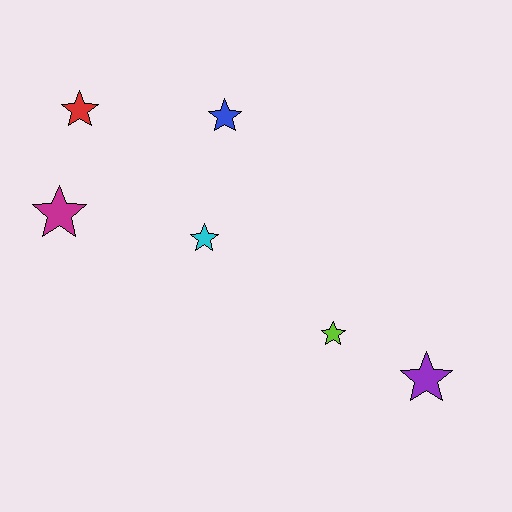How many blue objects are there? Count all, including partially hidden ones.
There is 1 blue object.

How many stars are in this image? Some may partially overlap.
There are 6 stars.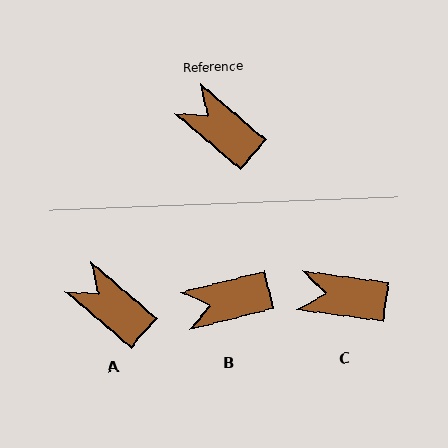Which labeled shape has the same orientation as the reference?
A.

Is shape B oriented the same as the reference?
No, it is off by about 55 degrees.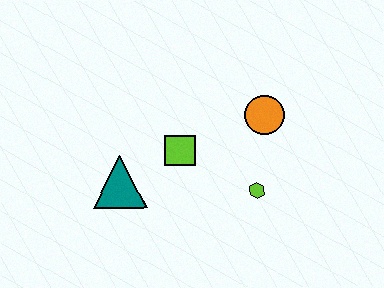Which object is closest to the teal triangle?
The lime square is closest to the teal triangle.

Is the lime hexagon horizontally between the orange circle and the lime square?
Yes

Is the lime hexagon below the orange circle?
Yes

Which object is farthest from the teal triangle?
The orange circle is farthest from the teal triangle.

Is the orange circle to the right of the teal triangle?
Yes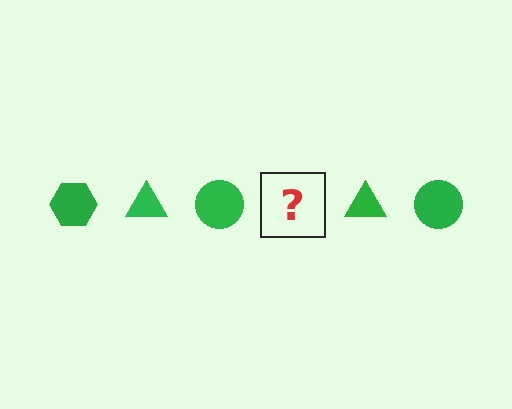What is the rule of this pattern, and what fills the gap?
The rule is that the pattern cycles through hexagon, triangle, circle shapes in green. The gap should be filled with a green hexagon.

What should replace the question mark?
The question mark should be replaced with a green hexagon.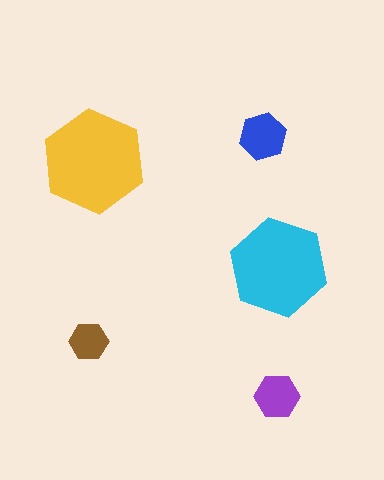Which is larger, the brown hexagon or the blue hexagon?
The blue one.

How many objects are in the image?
There are 5 objects in the image.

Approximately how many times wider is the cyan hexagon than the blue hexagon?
About 2 times wider.